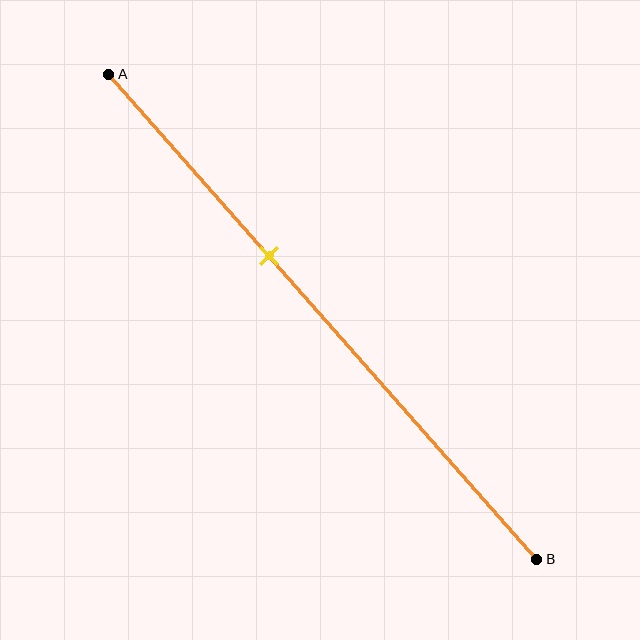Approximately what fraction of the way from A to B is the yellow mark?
The yellow mark is approximately 35% of the way from A to B.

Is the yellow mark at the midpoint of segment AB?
No, the mark is at about 35% from A, not at the 50% midpoint.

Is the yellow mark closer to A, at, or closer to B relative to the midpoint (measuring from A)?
The yellow mark is closer to point A than the midpoint of segment AB.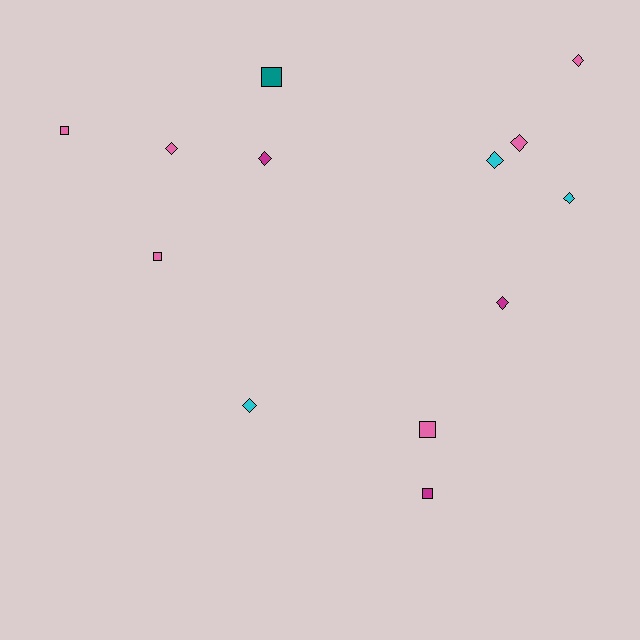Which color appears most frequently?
Pink, with 6 objects.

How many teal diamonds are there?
There are no teal diamonds.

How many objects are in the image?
There are 13 objects.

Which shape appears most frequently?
Diamond, with 8 objects.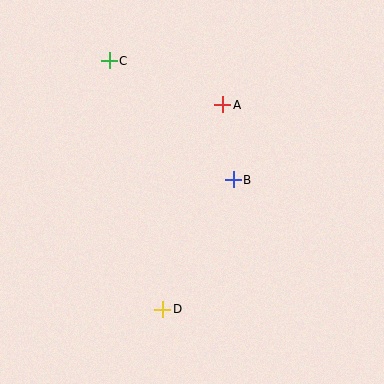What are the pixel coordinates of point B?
Point B is at (233, 180).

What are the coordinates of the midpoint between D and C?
The midpoint between D and C is at (136, 185).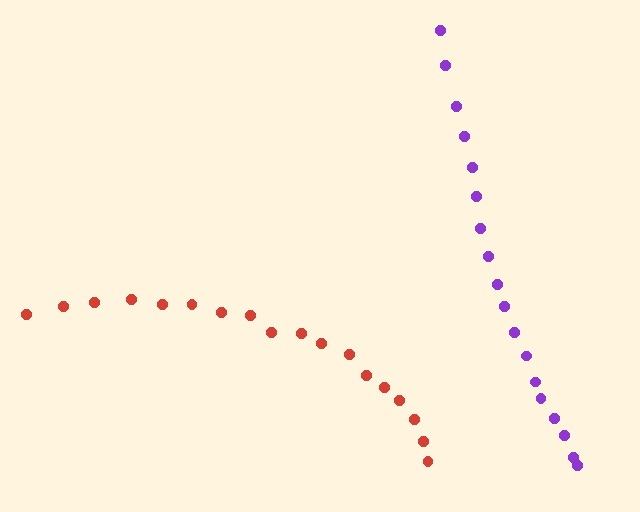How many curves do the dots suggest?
There are 2 distinct paths.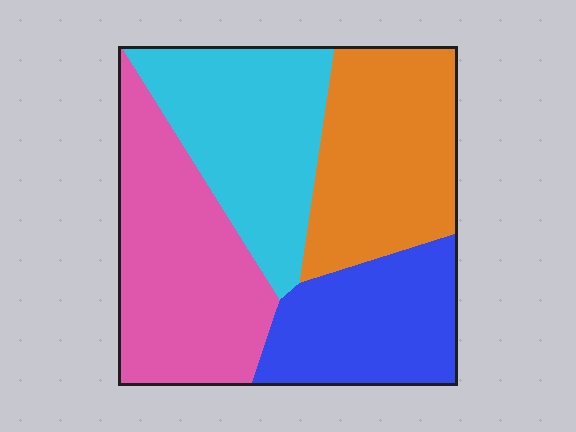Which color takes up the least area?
Blue, at roughly 20%.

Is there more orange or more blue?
Orange.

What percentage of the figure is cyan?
Cyan covers about 25% of the figure.